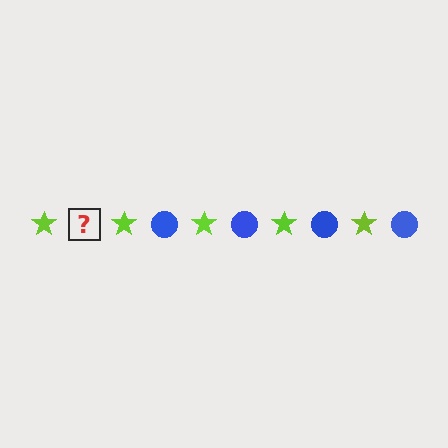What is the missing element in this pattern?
The missing element is a blue circle.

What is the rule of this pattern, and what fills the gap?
The rule is that the pattern alternates between lime star and blue circle. The gap should be filled with a blue circle.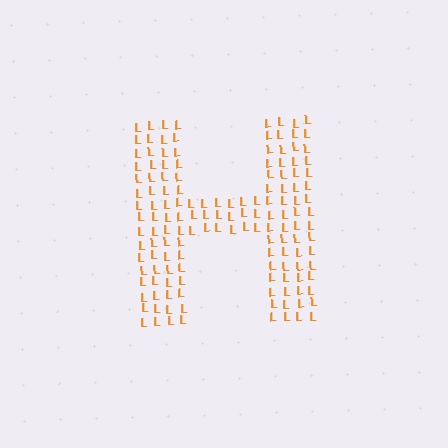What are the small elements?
The small elements are letter L's.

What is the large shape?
The large shape is the letter H.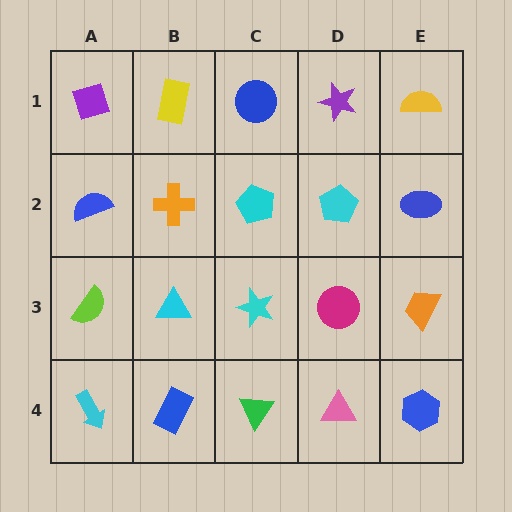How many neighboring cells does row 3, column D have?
4.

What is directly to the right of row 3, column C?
A magenta circle.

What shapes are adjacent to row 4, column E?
An orange trapezoid (row 3, column E), a pink triangle (row 4, column D).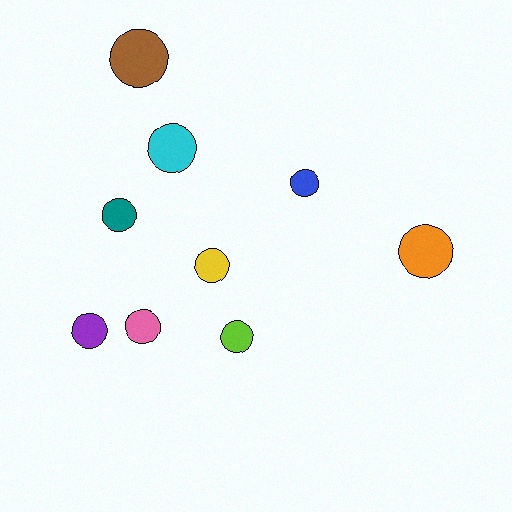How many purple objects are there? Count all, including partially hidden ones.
There is 1 purple object.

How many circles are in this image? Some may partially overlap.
There are 9 circles.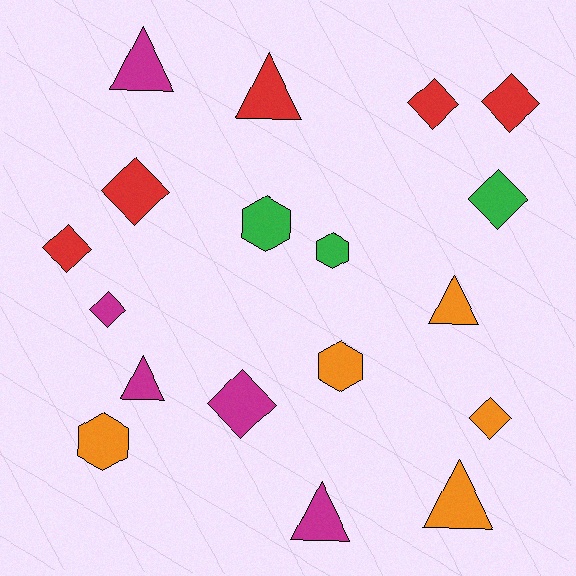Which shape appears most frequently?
Diamond, with 8 objects.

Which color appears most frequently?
Magenta, with 5 objects.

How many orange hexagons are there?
There are 2 orange hexagons.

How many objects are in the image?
There are 18 objects.